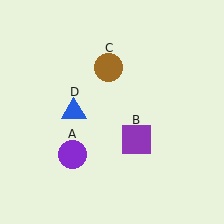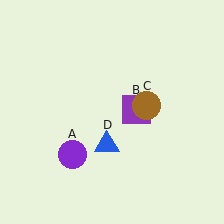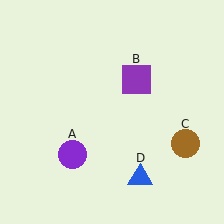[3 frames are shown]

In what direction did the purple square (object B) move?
The purple square (object B) moved up.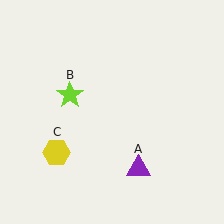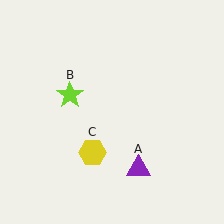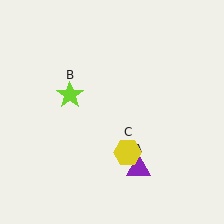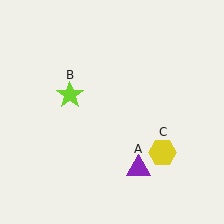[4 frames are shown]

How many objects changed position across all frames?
1 object changed position: yellow hexagon (object C).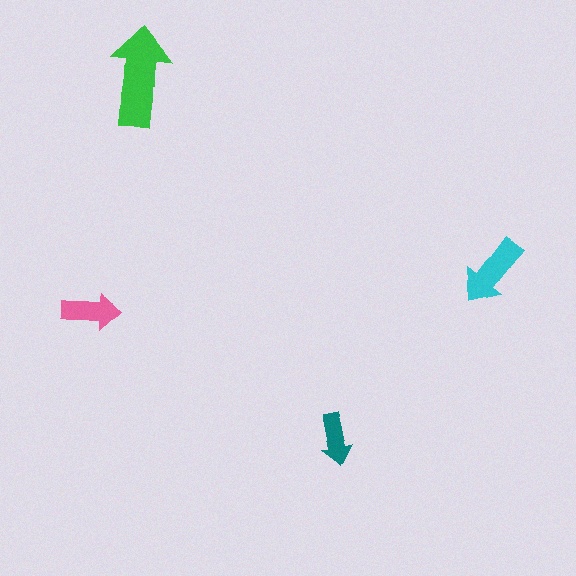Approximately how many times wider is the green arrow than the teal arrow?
About 2 times wider.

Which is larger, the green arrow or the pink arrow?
The green one.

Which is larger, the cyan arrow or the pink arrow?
The cyan one.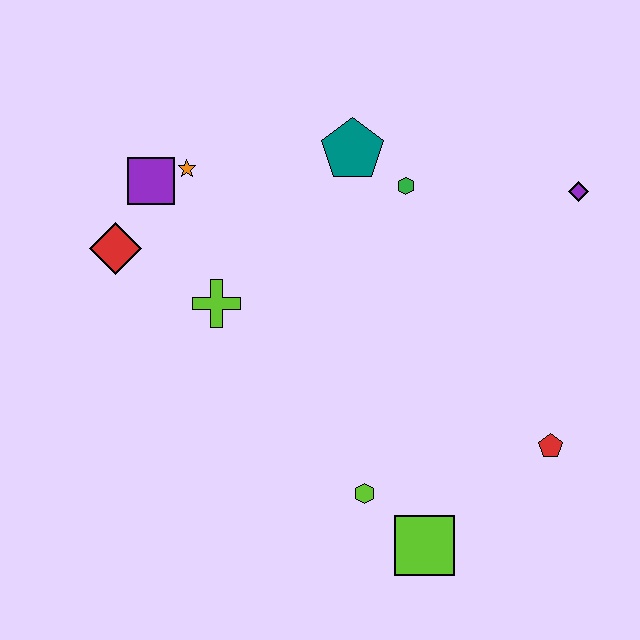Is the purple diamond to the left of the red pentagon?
No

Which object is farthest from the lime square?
The purple square is farthest from the lime square.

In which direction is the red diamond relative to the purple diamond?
The red diamond is to the left of the purple diamond.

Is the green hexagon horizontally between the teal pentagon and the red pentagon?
Yes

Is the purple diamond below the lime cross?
No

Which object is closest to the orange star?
The purple square is closest to the orange star.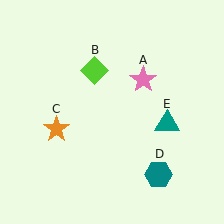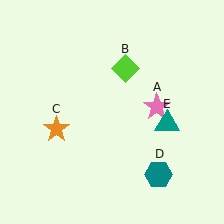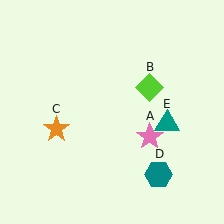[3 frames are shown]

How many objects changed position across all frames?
2 objects changed position: pink star (object A), lime diamond (object B).